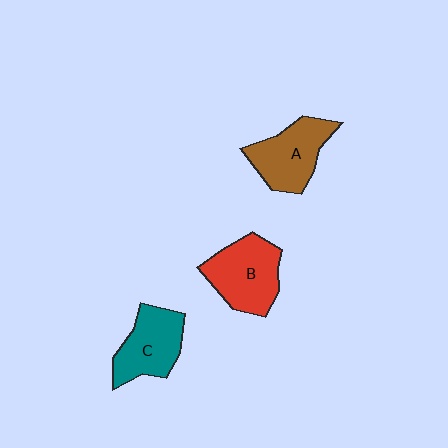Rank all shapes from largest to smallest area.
From largest to smallest: B (red), A (brown), C (teal).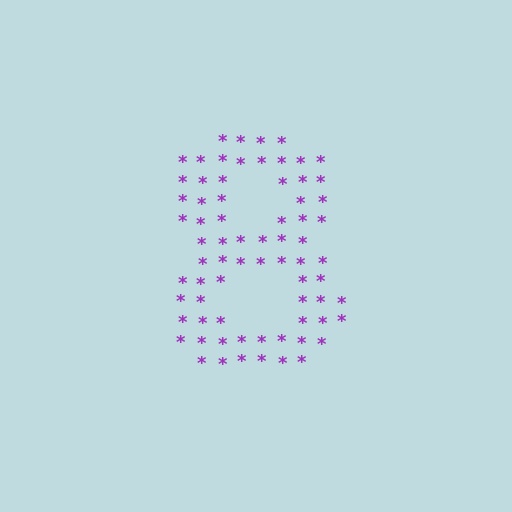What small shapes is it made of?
It is made of small asterisks.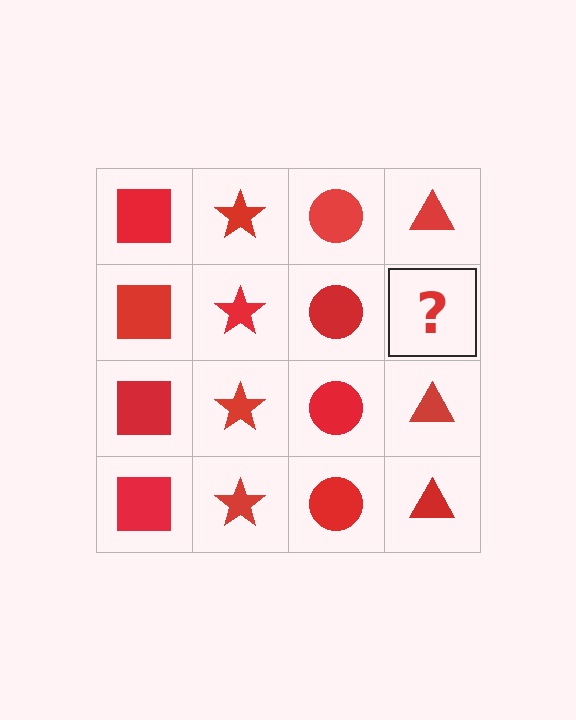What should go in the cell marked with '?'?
The missing cell should contain a red triangle.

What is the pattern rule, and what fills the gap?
The rule is that each column has a consistent shape. The gap should be filled with a red triangle.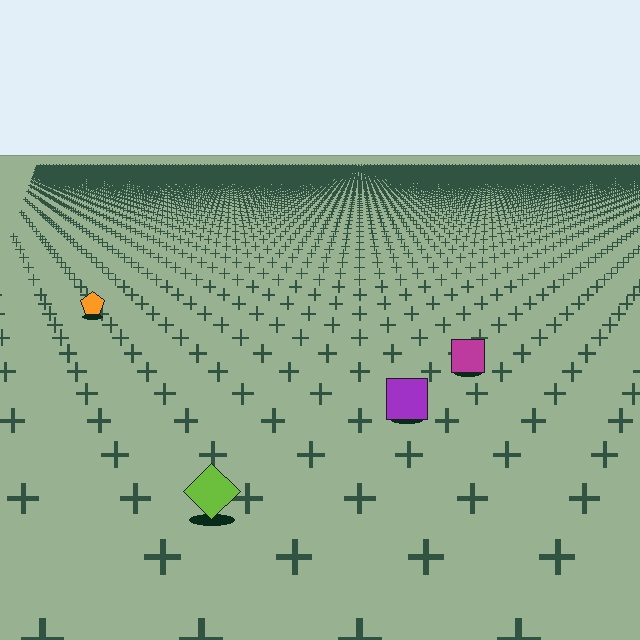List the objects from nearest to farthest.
From nearest to farthest: the lime diamond, the purple square, the magenta square, the orange pentagon.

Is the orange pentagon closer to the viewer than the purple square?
No. The purple square is closer — you can tell from the texture gradient: the ground texture is coarser near it.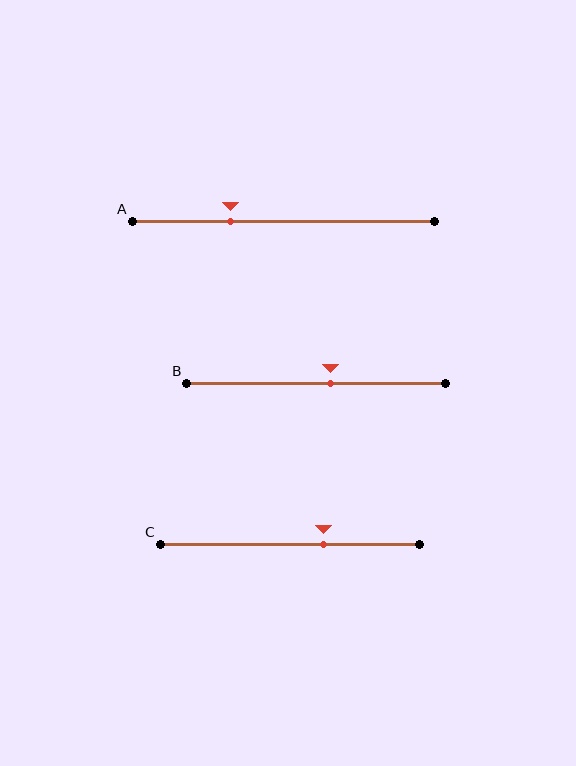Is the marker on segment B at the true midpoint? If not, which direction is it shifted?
No, the marker on segment B is shifted to the right by about 6% of the segment length.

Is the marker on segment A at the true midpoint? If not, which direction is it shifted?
No, the marker on segment A is shifted to the left by about 17% of the segment length.